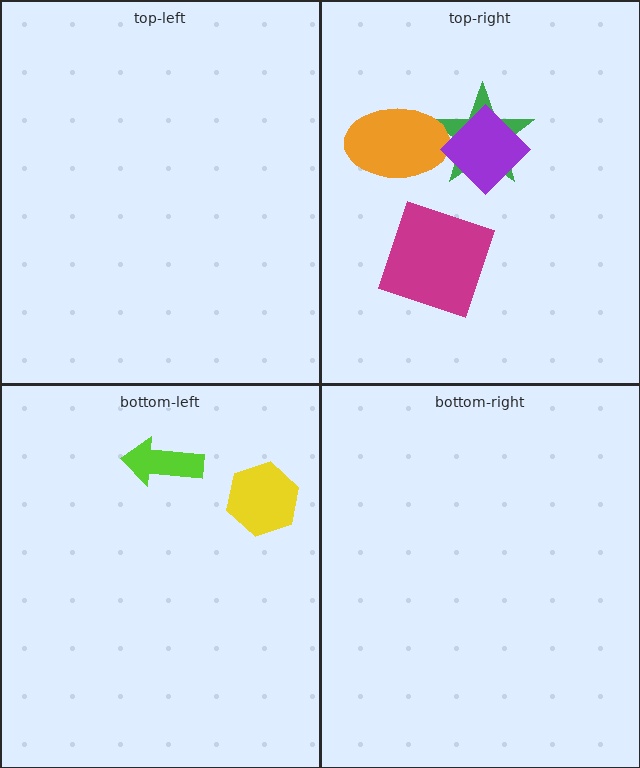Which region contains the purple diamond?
The top-right region.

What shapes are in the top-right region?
The magenta square, the green star, the orange ellipse, the purple diamond.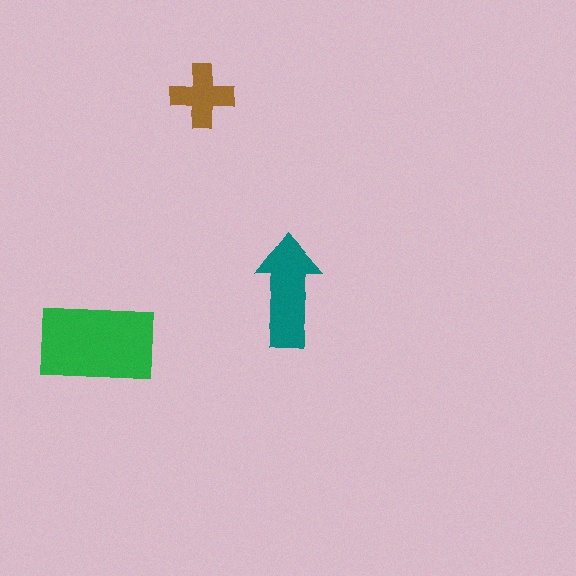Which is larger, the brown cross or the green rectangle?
The green rectangle.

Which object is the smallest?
The brown cross.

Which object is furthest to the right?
The teal arrow is rightmost.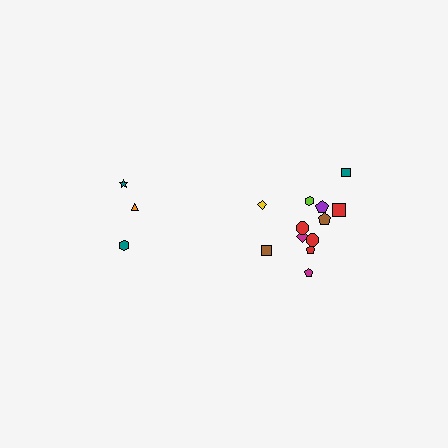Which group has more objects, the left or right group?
The right group.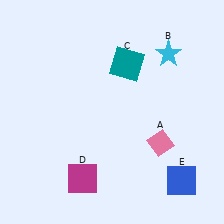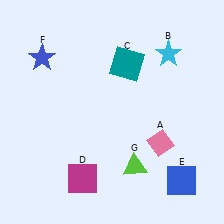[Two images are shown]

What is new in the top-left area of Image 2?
A blue star (F) was added in the top-left area of Image 2.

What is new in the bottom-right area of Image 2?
A lime triangle (G) was added in the bottom-right area of Image 2.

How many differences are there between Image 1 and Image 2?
There are 2 differences between the two images.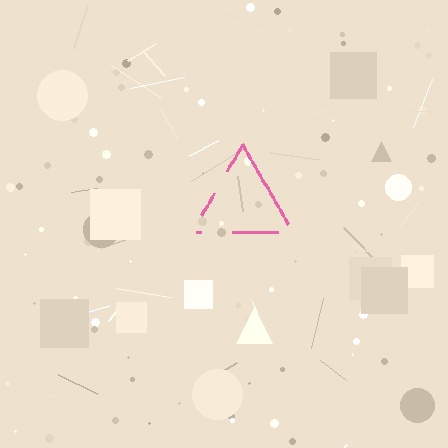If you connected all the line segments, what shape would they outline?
They would outline a triangle.